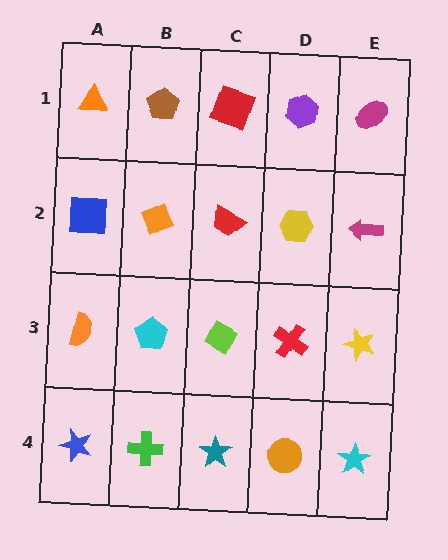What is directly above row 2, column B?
A brown pentagon.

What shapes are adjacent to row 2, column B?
A brown pentagon (row 1, column B), a cyan pentagon (row 3, column B), a blue square (row 2, column A), a red trapezoid (row 2, column C).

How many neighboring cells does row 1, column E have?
2.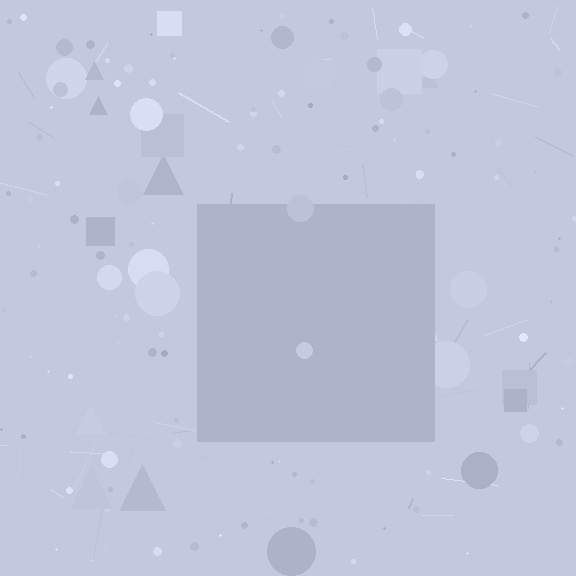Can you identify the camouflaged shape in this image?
The camouflaged shape is a square.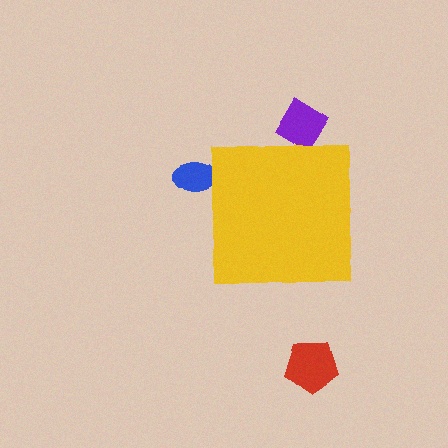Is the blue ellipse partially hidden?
Yes, the blue ellipse is partially hidden behind the yellow square.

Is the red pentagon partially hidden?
No, the red pentagon is fully visible.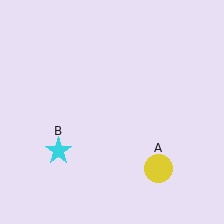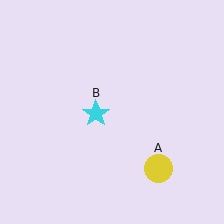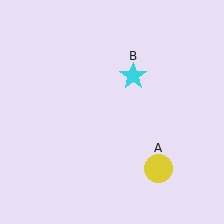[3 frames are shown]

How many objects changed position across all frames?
1 object changed position: cyan star (object B).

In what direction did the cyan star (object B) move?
The cyan star (object B) moved up and to the right.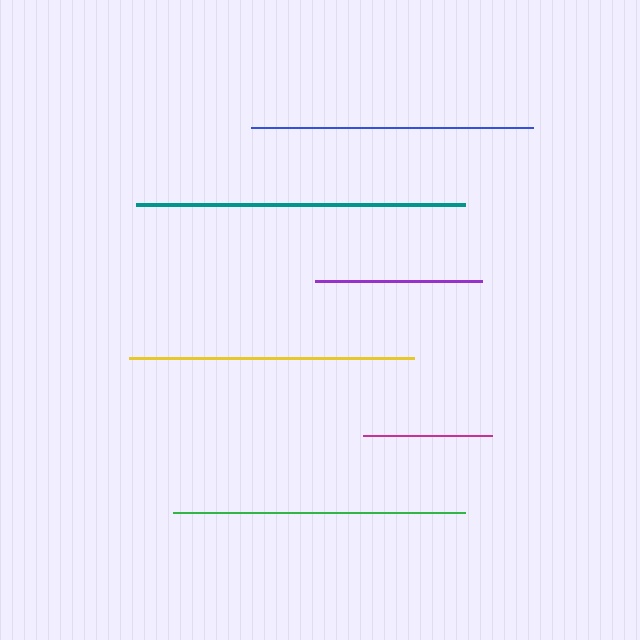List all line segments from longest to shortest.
From longest to shortest: teal, green, yellow, blue, purple, magenta.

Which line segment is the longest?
The teal line is the longest at approximately 328 pixels.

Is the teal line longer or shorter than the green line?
The teal line is longer than the green line.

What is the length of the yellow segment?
The yellow segment is approximately 285 pixels long.